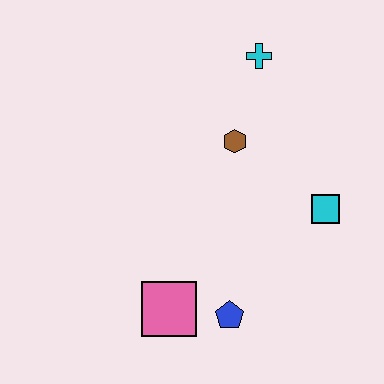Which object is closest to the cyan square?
The brown hexagon is closest to the cyan square.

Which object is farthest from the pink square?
The cyan cross is farthest from the pink square.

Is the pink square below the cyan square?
Yes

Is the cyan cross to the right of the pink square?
Yes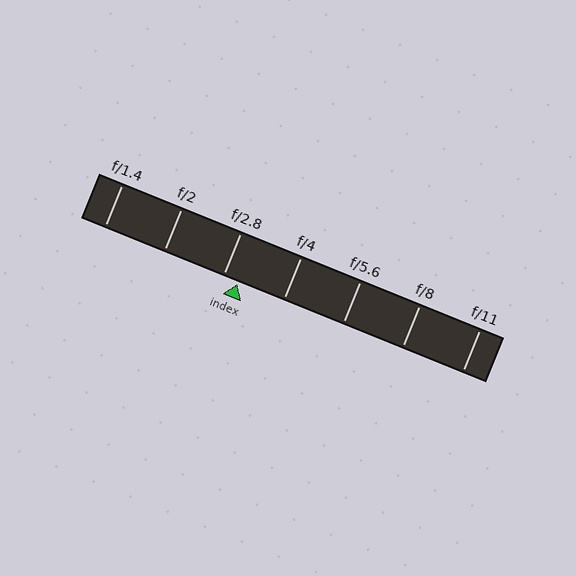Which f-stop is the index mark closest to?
The index mark is closest to f/2.8.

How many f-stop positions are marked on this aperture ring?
There are 7 f-stop positions marked.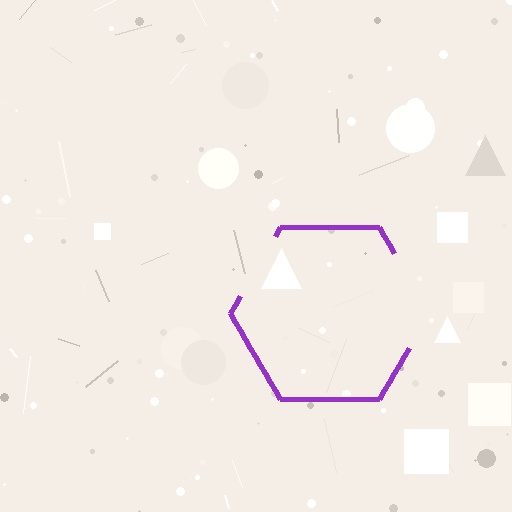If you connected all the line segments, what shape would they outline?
They would outline a hexagon.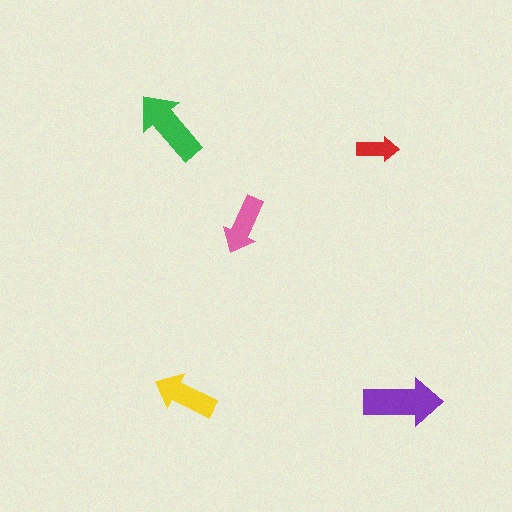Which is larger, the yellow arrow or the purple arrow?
The purple one.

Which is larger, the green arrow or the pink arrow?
The green one.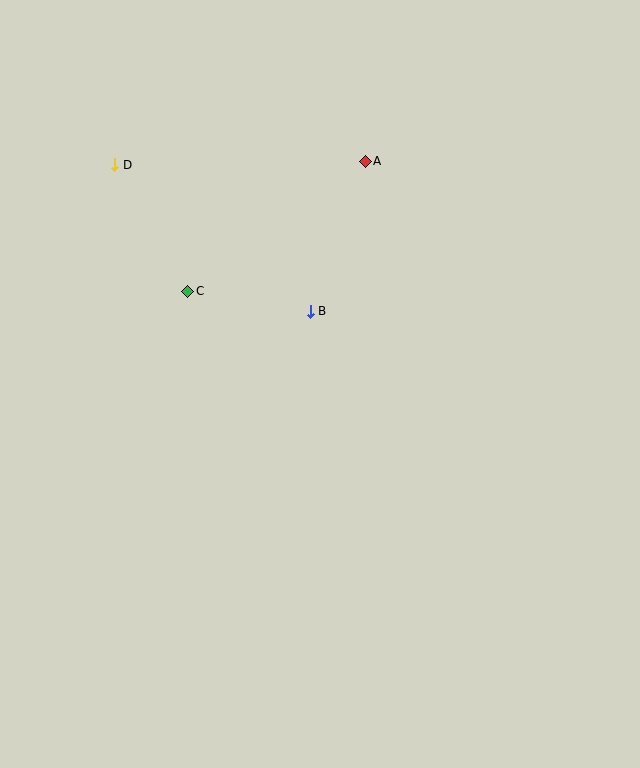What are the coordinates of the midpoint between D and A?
The midpoint between D and A is at (240, 163).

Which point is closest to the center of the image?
Point B at (310, 311) is closest to the center.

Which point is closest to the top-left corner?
Point D is closest to the top-left corner.